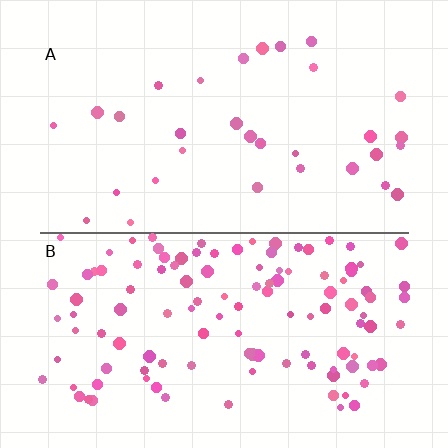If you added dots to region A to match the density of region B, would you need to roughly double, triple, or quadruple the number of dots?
Approximately quadruple.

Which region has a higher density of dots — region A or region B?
B (the bottom).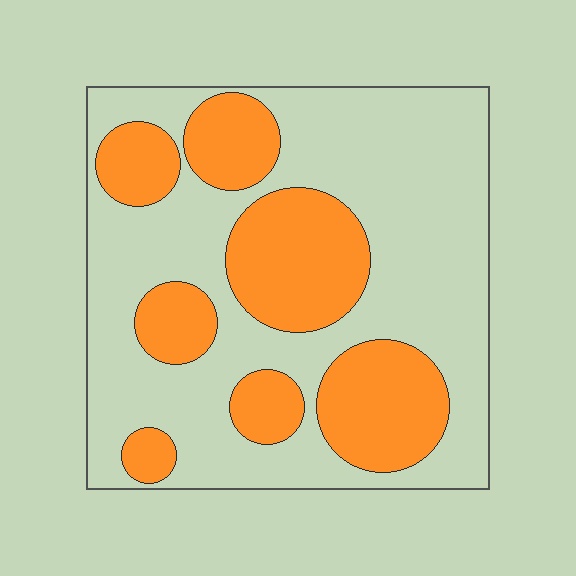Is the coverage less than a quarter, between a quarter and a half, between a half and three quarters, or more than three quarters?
Between a quarter and a half.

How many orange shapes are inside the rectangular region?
7.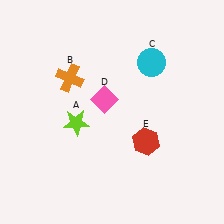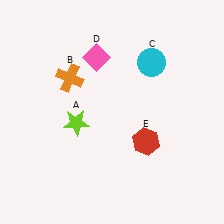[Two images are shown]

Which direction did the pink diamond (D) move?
The pink diamond (D) moved up.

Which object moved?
The pink diamond (D) moved up.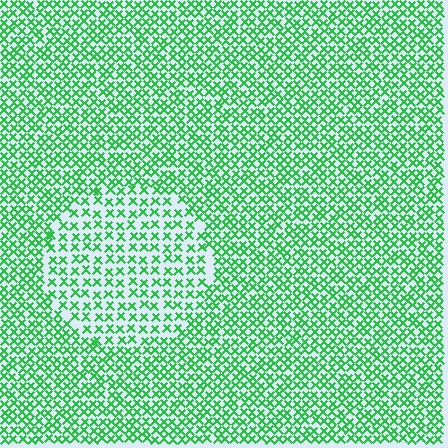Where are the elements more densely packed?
The elements are more densely packed outside the circle boundary.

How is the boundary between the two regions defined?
The boundary is defined by a change in element density (approximately 1.7x ratio). All elements are the same color, size, and shape.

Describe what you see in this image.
The image contains small green elements arranged at two different densities. A circle-shaped region is visible where the elements are less densely packed than the surrounding area.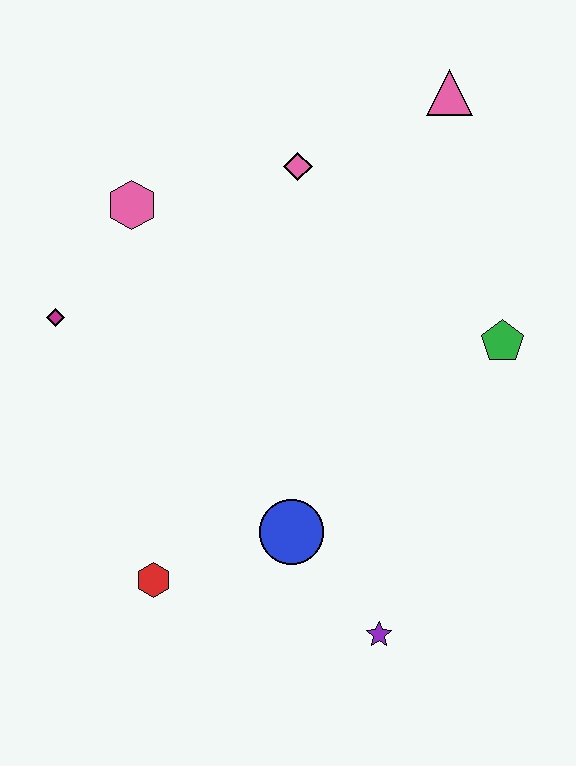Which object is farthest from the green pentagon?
The magenta diamond is farthest from the green pentagon.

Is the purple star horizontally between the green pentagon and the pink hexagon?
Yes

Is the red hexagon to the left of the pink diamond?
Yes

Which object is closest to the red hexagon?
The blue circle is closest to the red hexagon.